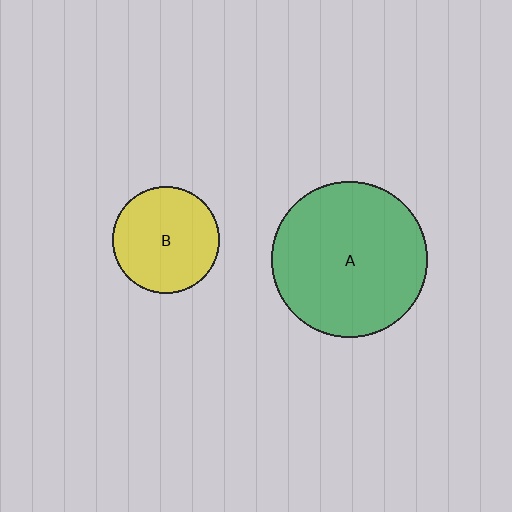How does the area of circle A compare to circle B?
Approximately 2.1 times.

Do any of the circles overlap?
No, none of the circles overlap.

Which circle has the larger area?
Circle A (green).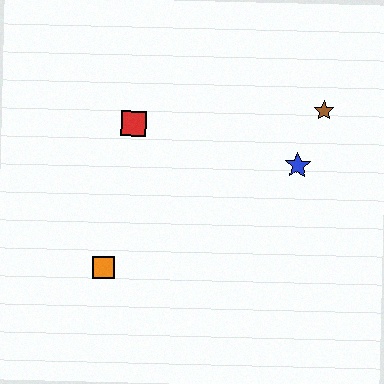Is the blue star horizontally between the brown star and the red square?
Yes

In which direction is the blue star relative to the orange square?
The blue star is to the right of the orange square.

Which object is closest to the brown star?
The blue star is closest to the brown star.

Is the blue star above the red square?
No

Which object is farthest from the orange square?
The brown star is farthest from the orange square.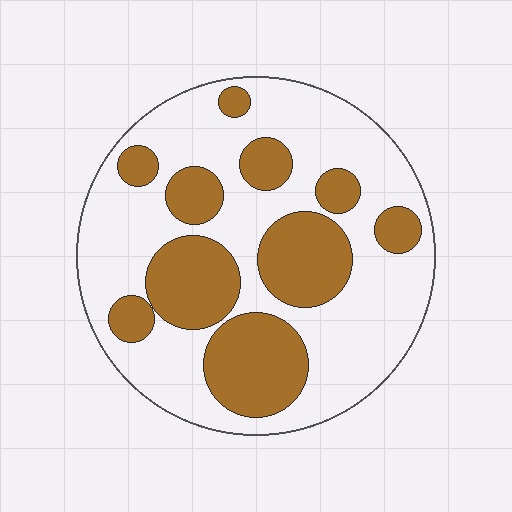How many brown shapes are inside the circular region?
10.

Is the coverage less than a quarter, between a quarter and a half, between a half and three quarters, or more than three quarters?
Between a quarter and a half.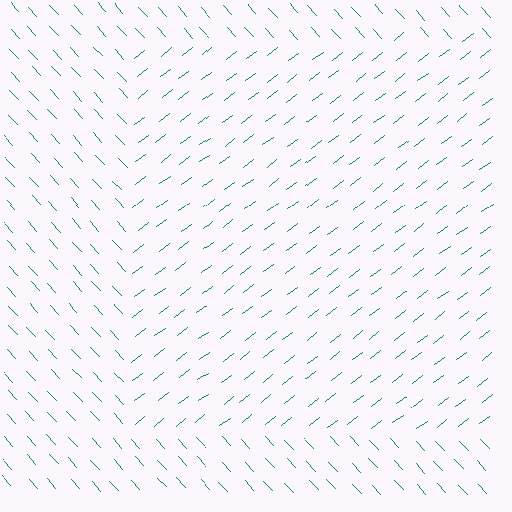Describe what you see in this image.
The image is filled with small teal line segments. A rectangle region in the image has lines oriented differently from the surrounding lines, creating a visible texture boundary.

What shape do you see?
I see a rectangle.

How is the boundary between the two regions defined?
The boundary is defined purely by a change in line orientation (approximately 85 degrees difference). All lines are the same color and thickness.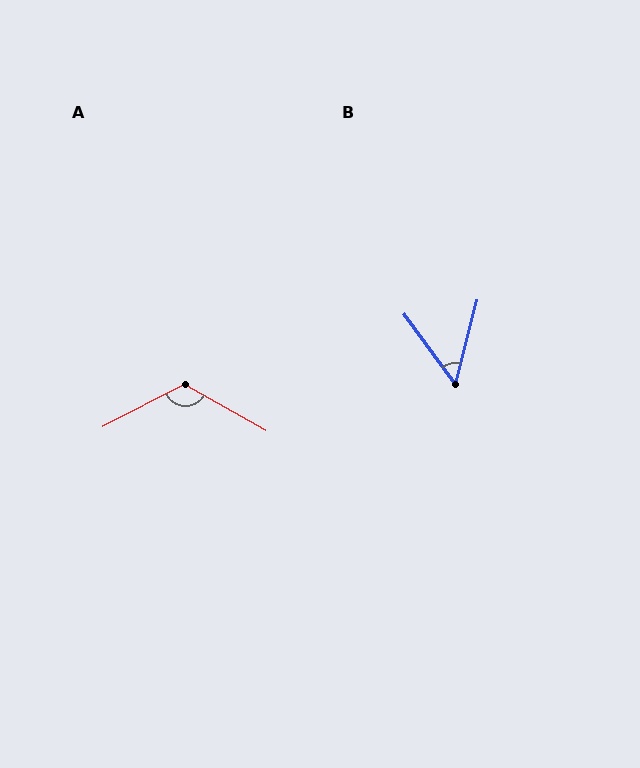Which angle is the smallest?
B, at approximately 50 degrees.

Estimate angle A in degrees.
Approximately 123 degrees.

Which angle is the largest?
A, at approximately 123 degrees.